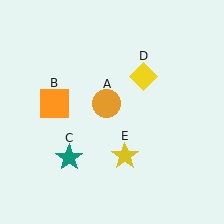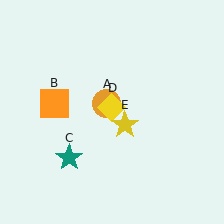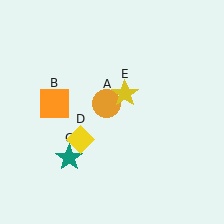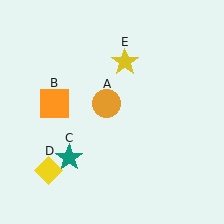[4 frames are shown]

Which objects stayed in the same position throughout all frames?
Orange circle (object A) and orange square (object B) and teal star (object C) remained stationary.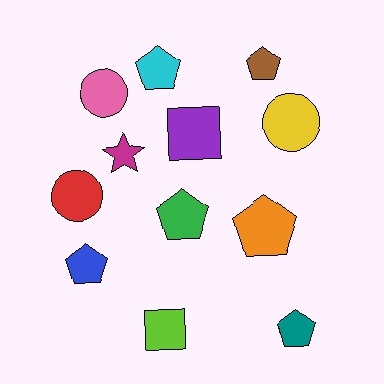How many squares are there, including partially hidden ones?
There are 2 squares.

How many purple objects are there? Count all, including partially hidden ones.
There is 1 purple object.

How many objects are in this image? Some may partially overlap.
There are 12 objects.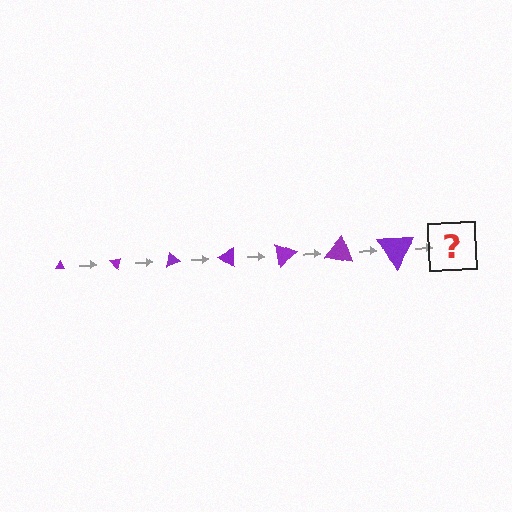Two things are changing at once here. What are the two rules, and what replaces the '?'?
The two rules are that the triangle grows larger each step and it rotates 50 degrees each step. The '?' should be a triangle, larger than the previous one and rotated 350 degrees from the start.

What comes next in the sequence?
The next element should be a triangle, larger than the previous one and rotated 350 degrees from the start.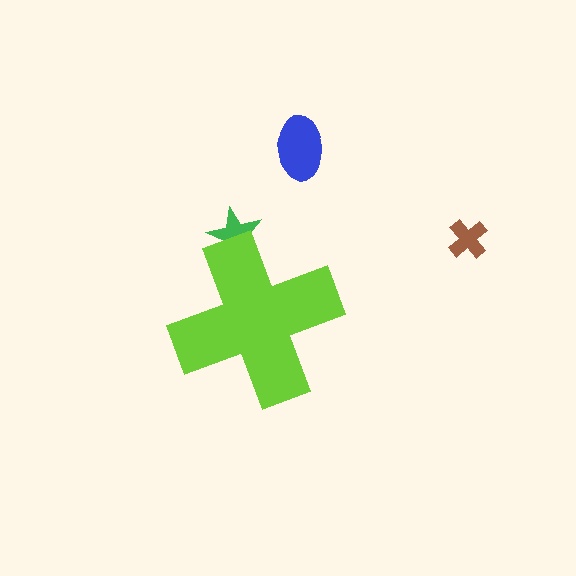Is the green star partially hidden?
Yes, the green star is partially hidden behind the lime cross.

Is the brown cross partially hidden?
No, the brown cross is fully visible.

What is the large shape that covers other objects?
A lime cross.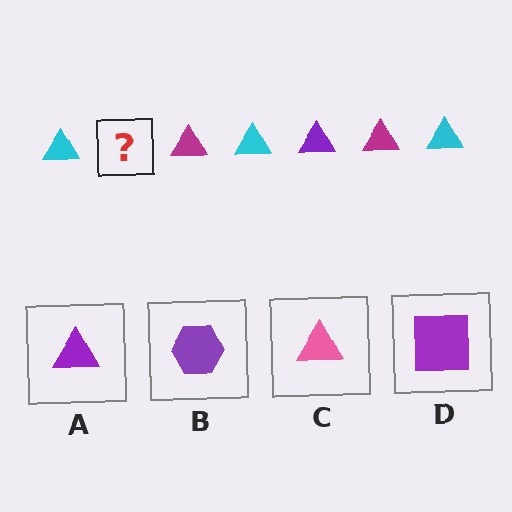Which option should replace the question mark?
Option A.